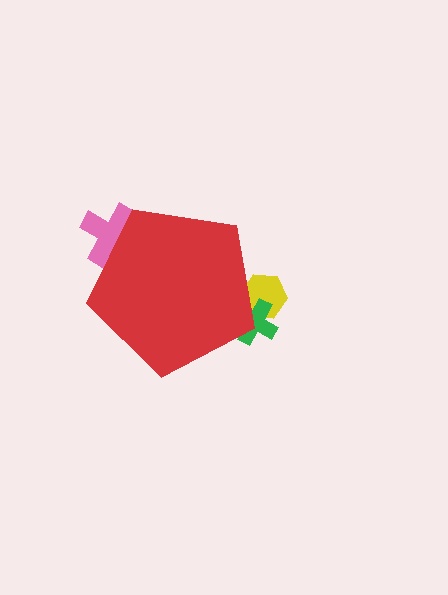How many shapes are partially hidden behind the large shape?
3 shapes are partially hidden.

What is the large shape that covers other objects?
A red pentagon.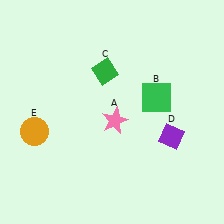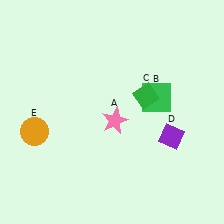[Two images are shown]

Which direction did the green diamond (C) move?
The green diamond (C) moved right.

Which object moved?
The green diamond (C) moved right.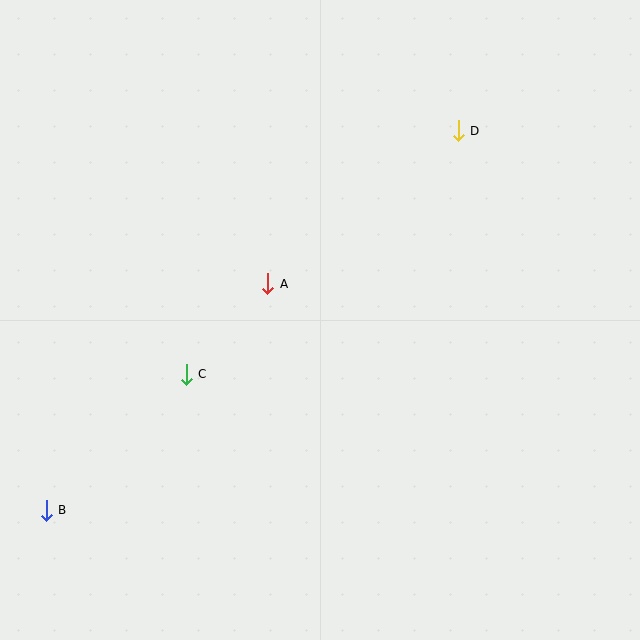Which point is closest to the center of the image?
Point A at (268, 284) is closest to the center.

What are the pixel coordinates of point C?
Point C is at (186, 374).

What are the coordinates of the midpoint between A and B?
The midpoint between A and B is at (157, 397).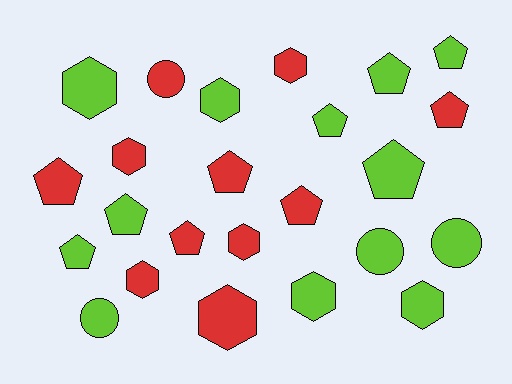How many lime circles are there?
There are 3 lime circles.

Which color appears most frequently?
Lime, with 13 objects.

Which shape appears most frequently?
Pentagon, with 11 objects.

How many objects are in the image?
There are 24 objects.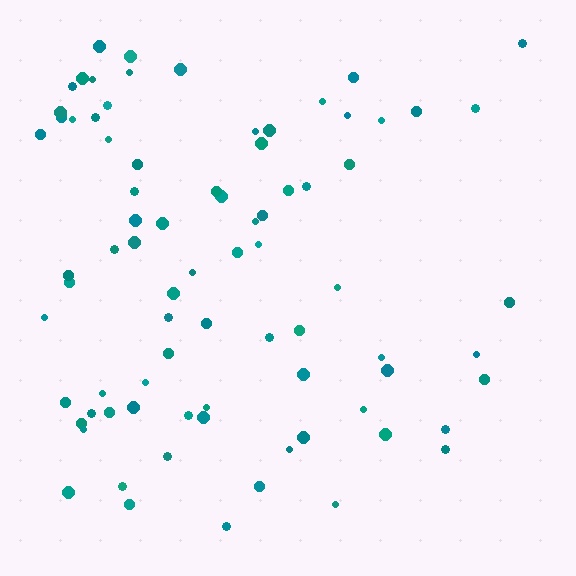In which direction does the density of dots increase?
From right to left, with the left side densest.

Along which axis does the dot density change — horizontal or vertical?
Horizontal.